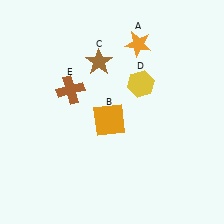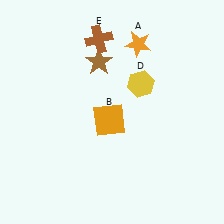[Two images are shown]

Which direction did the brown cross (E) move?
The brown cross (E) moved up.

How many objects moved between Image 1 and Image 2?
1 object moved between the two images.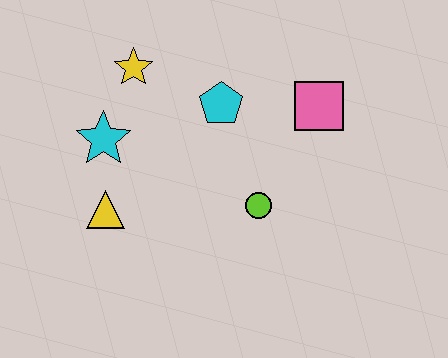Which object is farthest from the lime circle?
The yellow star is farthest from the lime circle.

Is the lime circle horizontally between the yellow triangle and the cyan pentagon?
No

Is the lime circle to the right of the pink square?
No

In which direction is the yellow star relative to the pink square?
The yellow star is to the left of the pink square.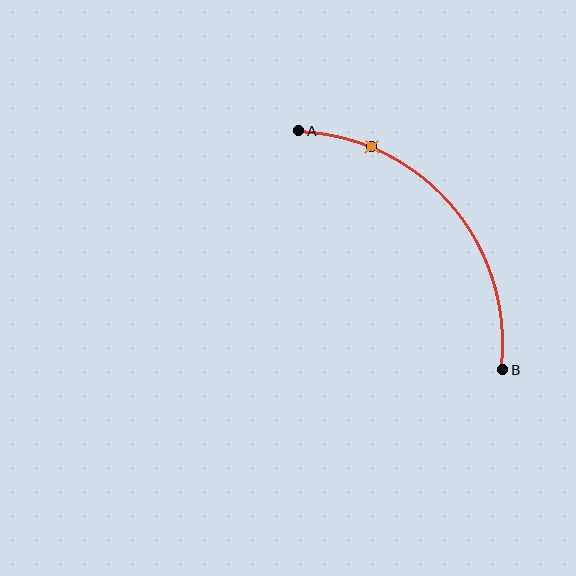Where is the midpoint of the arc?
The arc midpoint is the point on the curve farthest from the straight line joining A and B. It sits above and to the right of that line.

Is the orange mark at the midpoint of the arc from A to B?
No. The orange mark lies on the arc but is closer to endpoint A. The arc midpoint would be at the point on the curve equidistant along the arc from both A and B.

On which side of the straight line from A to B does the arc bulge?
The arc bulges above and to the right of the straight line connecting A and B.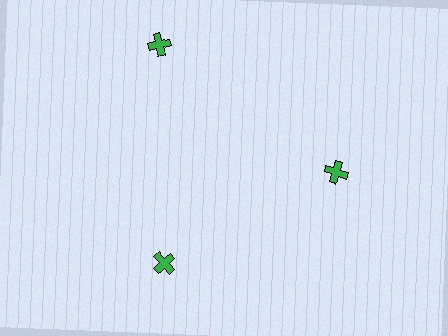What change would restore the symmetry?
The symmetry would be restored by moving it inward, back onto the ring so that all 3 crosses sit at equal angles and equal distance from the center.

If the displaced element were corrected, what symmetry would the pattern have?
It would have 3-fold rotational symmetry — the pattern would map onto itself every 120 degrees.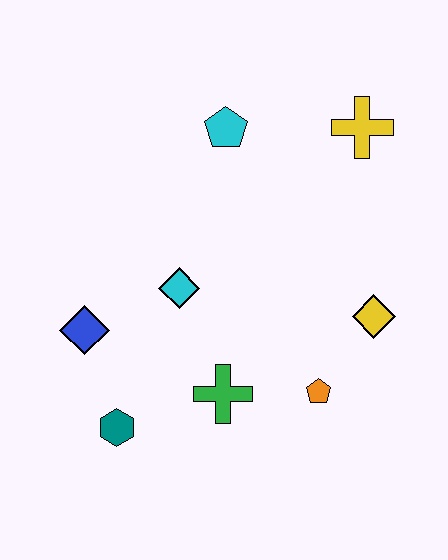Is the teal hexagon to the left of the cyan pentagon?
Yes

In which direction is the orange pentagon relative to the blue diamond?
The orange pentagon is to the right of the blue diamond.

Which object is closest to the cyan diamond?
The blue diamond is closest to the cyan diamond.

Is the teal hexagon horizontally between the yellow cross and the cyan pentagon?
No